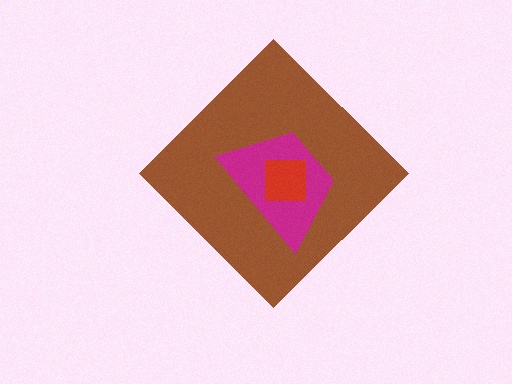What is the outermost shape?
The brown diamond.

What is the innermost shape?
The red square.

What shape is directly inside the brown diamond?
The magenta trapezoid.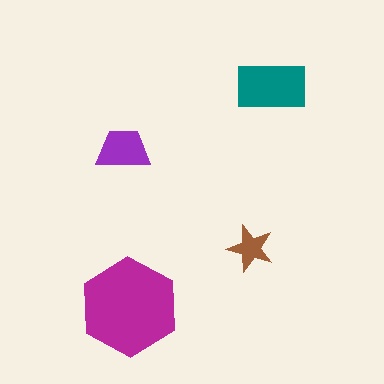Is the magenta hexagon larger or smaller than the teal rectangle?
Larger.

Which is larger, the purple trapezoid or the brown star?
The purple trapezoid.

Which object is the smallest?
The brown star.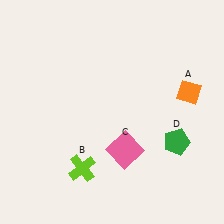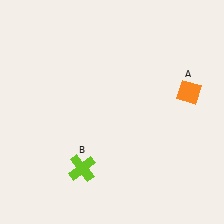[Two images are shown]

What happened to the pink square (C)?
The pink square (C) was removed in Image 2. It was in the bottom-right area of Image 1.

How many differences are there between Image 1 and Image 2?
There are 2 differences between the two images.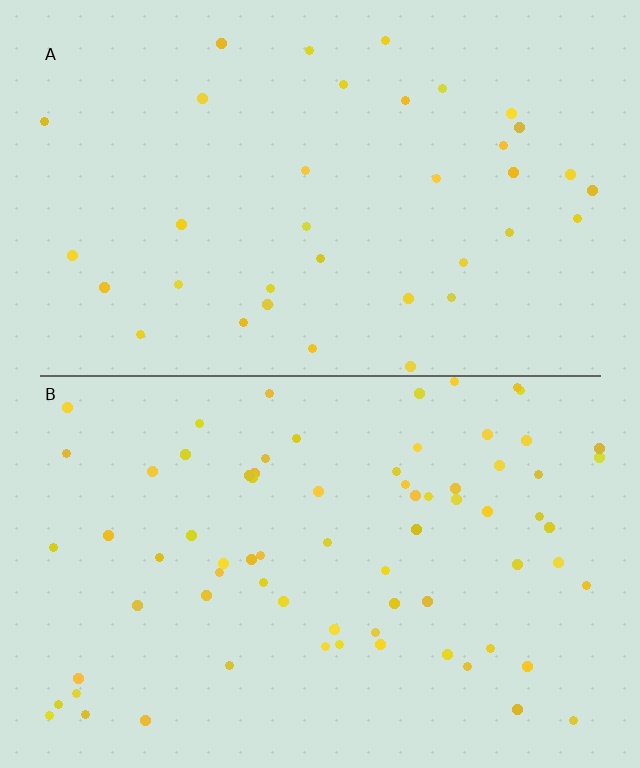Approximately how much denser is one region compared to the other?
Approximately 2.0× — region B over region A.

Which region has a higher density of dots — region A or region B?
B (the bottom).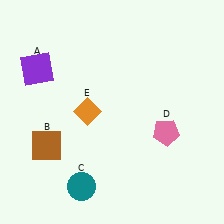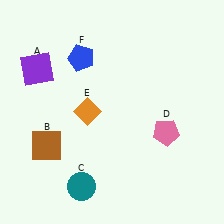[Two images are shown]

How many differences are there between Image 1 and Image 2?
There is 1 difference between the two images.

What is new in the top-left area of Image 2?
A blue pentagon (F) was added in the top-left area of Image 2.